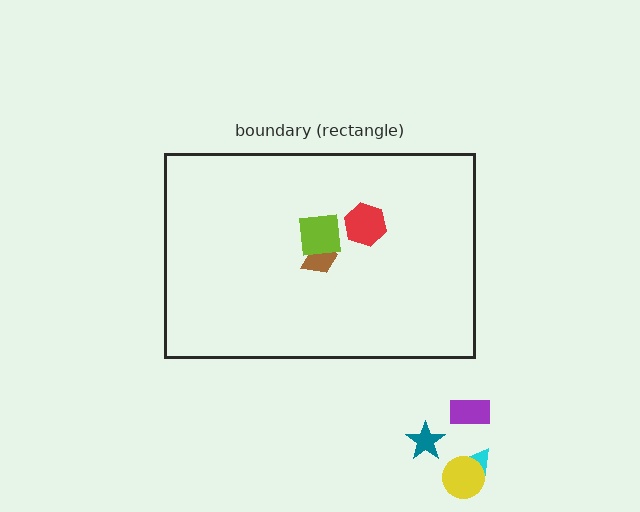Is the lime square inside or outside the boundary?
Inside.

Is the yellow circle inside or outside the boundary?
Outside.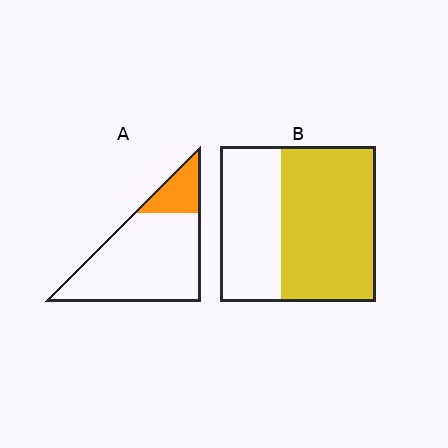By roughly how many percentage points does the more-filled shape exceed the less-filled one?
By roughly 40 percentage points (B over A).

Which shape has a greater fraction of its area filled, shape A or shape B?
Shape B.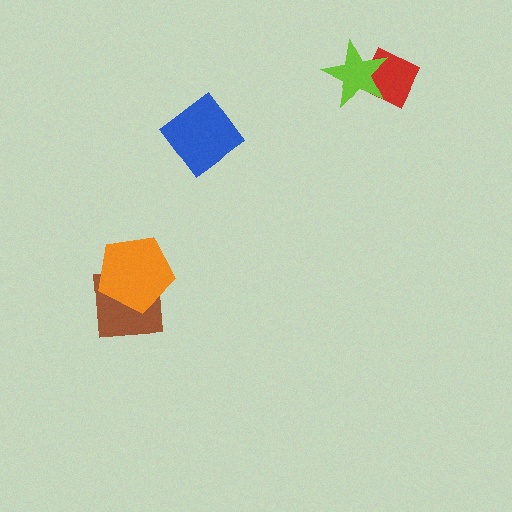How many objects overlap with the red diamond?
1 object overlaps with the red diamond.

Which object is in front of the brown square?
The orange pentagon is in front of the brown square.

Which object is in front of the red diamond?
The lime star is in front of the red diamond.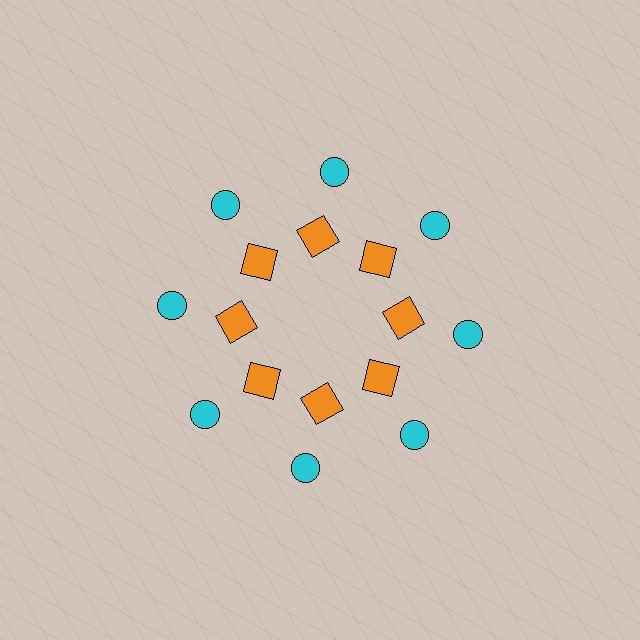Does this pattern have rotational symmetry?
Yes, this pattern has 8-fold rotational symmetry. It looks the same after rotating 45 degrees around the center.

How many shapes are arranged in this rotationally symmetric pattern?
There are 16 shapes, arranged in 8 groups of 2.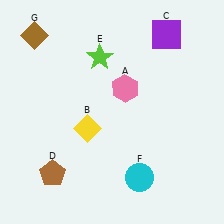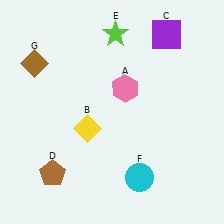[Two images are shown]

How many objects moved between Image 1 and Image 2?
2 objects moved between the two images.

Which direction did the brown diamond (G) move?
The brown diamond (G) moved down.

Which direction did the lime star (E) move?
The lime star (E) moved up.